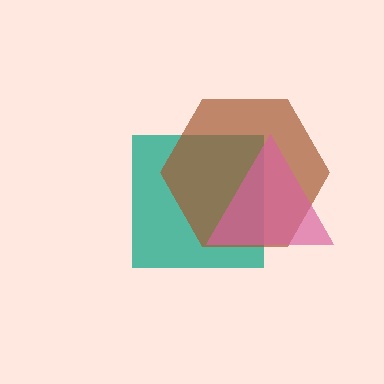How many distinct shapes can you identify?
There are 3 distinct shapes: a teal square, a brown hexagon, a pink triangle.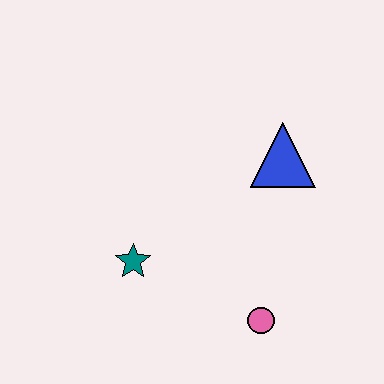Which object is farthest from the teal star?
The blue triangle is farthest from the teal star.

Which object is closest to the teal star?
The pink circle is closest to the teal star.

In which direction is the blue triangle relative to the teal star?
The blue triangle is to the right of the teal star.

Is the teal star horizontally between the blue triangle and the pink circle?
No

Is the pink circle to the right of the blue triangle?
No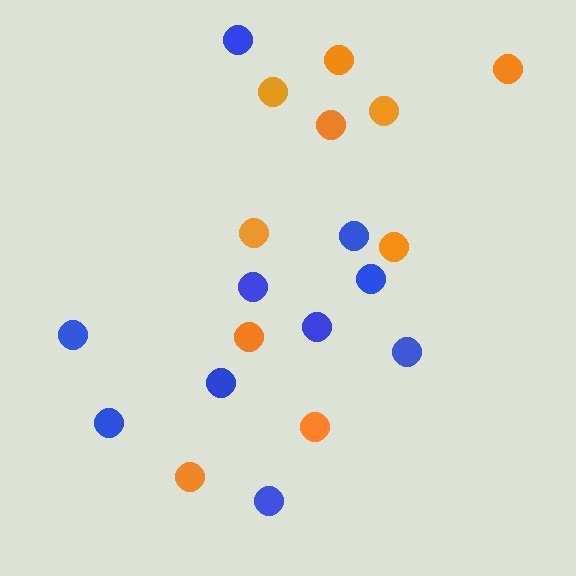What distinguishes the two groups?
There are 2 groups: one group of blue circles (10) and one group of orange circles (10).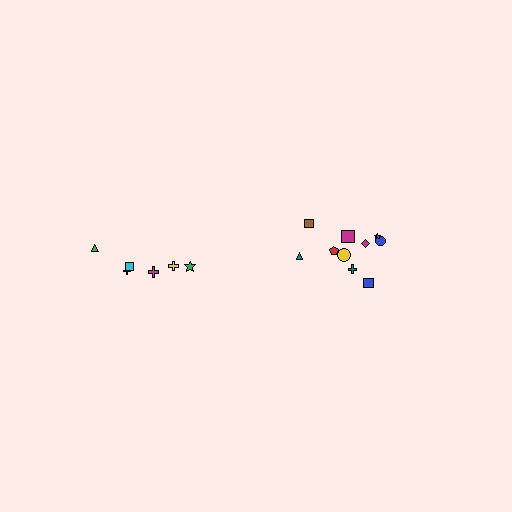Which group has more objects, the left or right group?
The right group.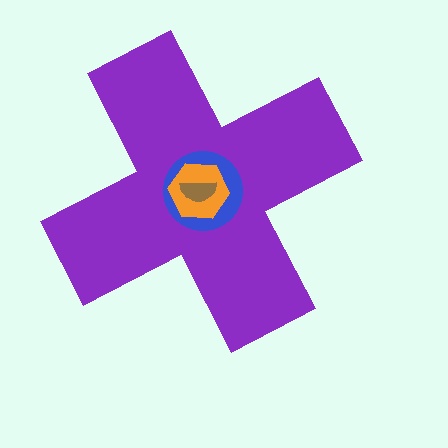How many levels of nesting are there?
4.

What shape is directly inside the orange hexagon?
The brown semicircle.